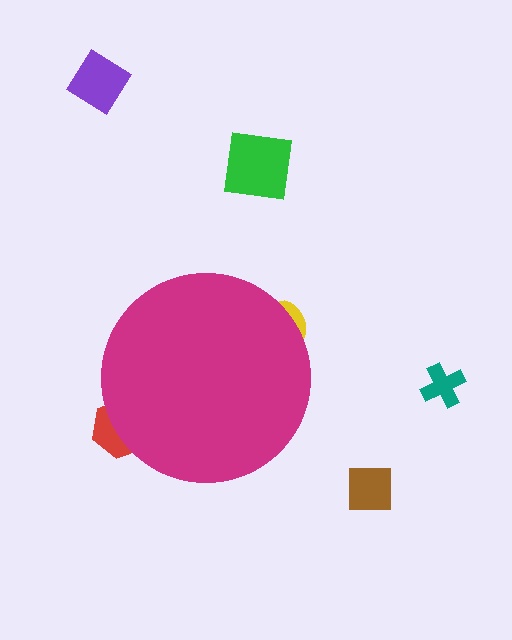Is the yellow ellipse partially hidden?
Yes, the yellow ellipse is partially hidden behind the magenta circle.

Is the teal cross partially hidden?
No, the teal cross is fully visible.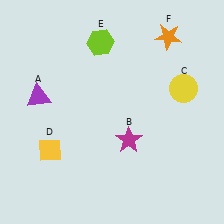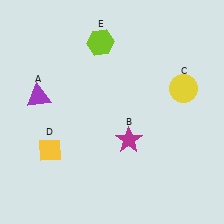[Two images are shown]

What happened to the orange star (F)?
The orange star (F) was removed in Image 2. It was in the top-right area of Image 1.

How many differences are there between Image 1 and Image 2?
There is 1 difference between the two images.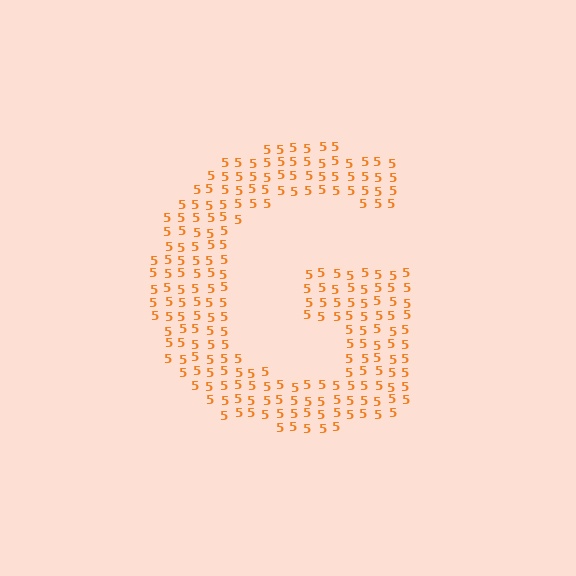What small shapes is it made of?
It is made of small digit 5's.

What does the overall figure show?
The overall figure shows the letter G.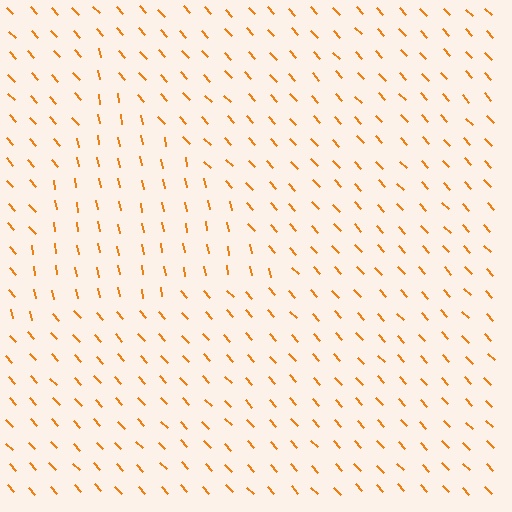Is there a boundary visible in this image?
Yes, there is a texture boundary formed by a change in line orientation.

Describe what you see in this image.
The image is filled with small orange line segments. A triangle region in the image has lines oriented differently from the surrounding lines, creating a visible texture boundary.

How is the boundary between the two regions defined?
The boundary is defined purely by a change in line orientation (approximately 33 degrees difference). All lines are the same color and thickness.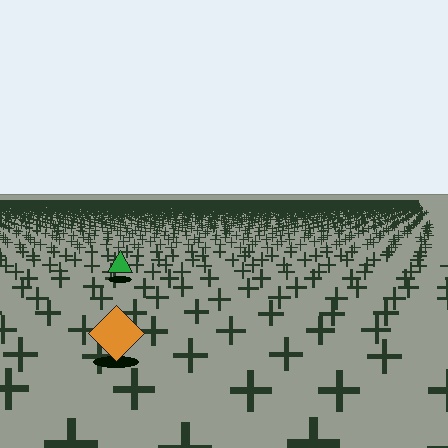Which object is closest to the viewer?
The orange diamond is closest. The texture marks near it are larger and more spread out.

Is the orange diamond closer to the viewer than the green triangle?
Yes. The orange diamond is closer — you can tell from the texture gradient: the ground texture is coarser near it.